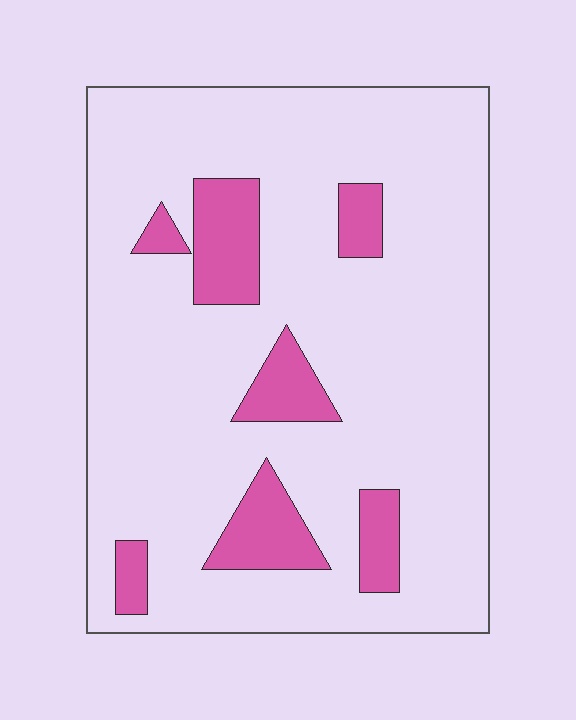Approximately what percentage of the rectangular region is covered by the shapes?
Approximately 15%.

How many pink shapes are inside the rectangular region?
7.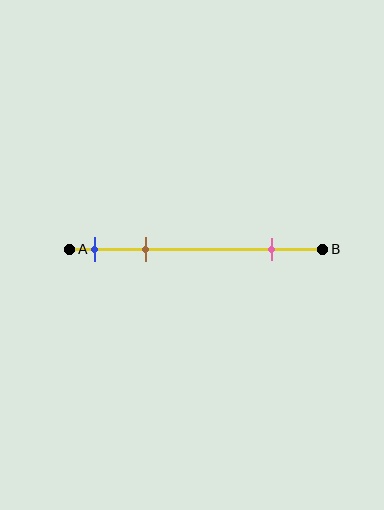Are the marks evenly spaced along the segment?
No, the marks are not evenly spaced.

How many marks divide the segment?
There are 3 marks dividing the segment.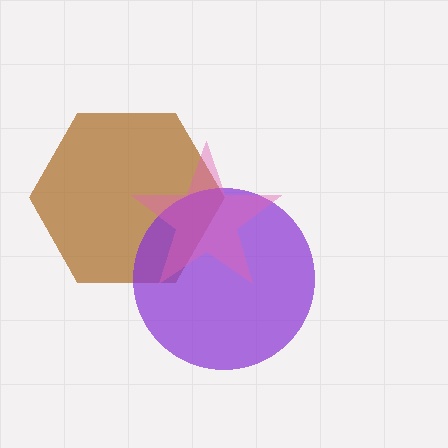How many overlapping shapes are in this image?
There are 3 overlapping shapes in the image.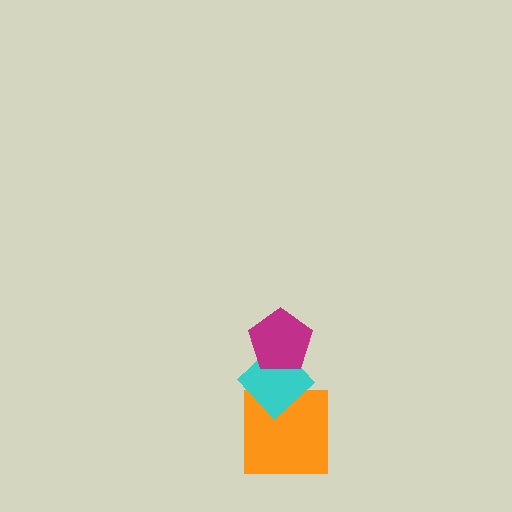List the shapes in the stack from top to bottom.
From top to bottom: the magenta pentagon, the cyan diamond, the orange square.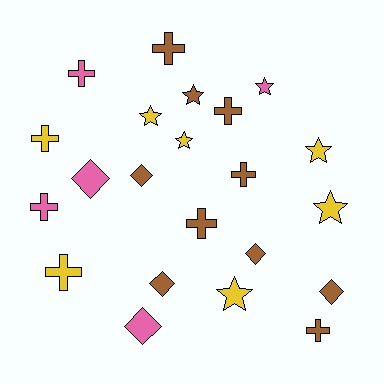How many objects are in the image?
There are 22 objects.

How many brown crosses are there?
There are 5 brown crosses.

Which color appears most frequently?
Brown, with 10 objects.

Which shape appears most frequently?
Cross, with 9 objects.